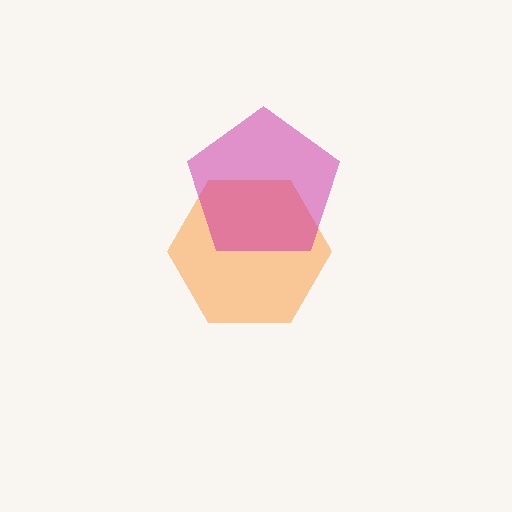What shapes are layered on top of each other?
The layered shapes are: an orange hexagon, a magenta pentagon.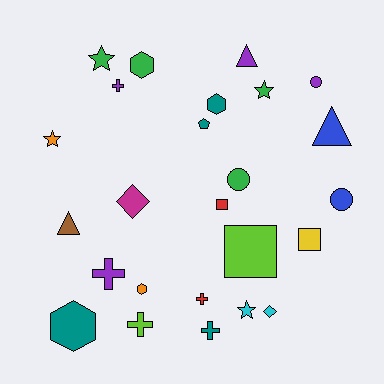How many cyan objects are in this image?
There are 2 cyan objects.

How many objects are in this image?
There are 25 objects.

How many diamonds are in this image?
There are 2 diamonds.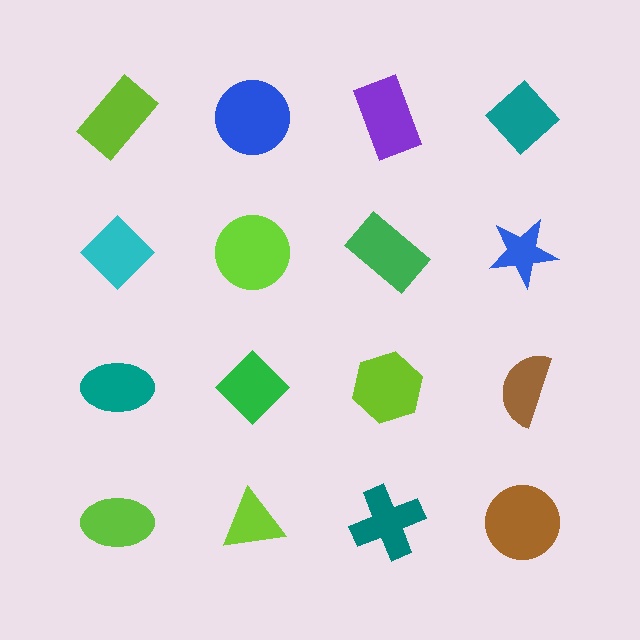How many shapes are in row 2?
4 shapes.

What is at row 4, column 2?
A lime triangle.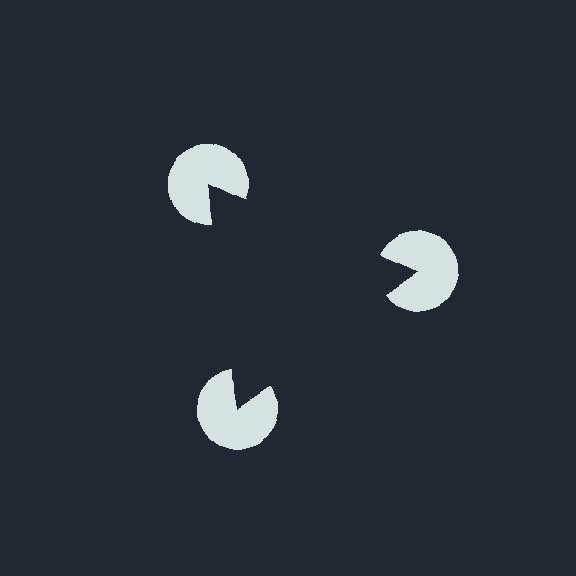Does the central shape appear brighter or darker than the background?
It typically appears slightly darker than the background, even though no actual brightness change is drawn.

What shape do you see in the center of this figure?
An illusory triangle — its edges are inferred from the aligned wedge cuts in the pac-man discs, not physically drawn.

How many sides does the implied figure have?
3 sides.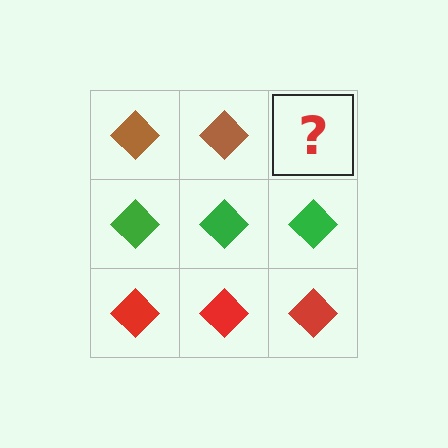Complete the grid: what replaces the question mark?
The question mark should be replaced with a brown diamond.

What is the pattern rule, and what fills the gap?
The rule is that each row has a consistent color. The gap should be filled with a brown diamond.